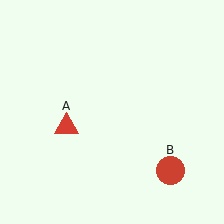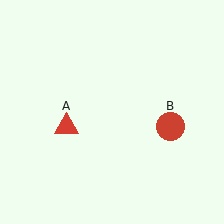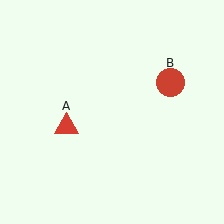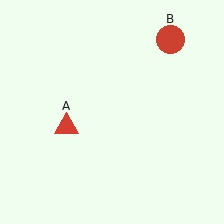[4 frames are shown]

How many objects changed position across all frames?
1 object changed position: red circle (object B).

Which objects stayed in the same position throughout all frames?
Red triangle (object A) remained stationary.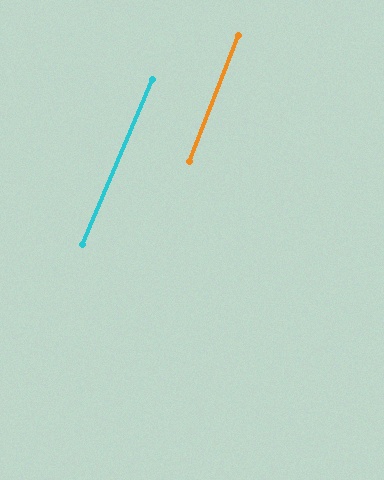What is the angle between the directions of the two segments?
Approximately 2 degrees.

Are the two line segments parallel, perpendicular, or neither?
Parallel — their directions differ by only 1.6°.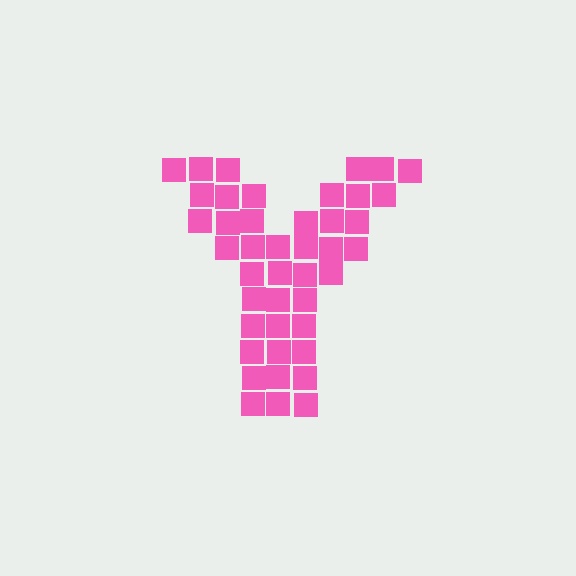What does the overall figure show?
The overall figure shows the letter Y.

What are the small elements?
The small elements are squares.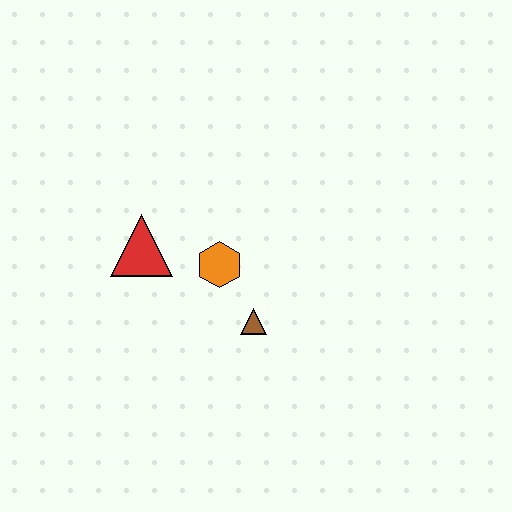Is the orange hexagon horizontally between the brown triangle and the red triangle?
Yes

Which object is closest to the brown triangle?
The orange hexagon is closest to the brown triangle.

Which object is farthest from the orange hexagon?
The red triangle is farthest from the orange hexagon.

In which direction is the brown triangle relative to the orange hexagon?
The brown triangle is below the orange hexagon.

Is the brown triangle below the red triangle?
Yes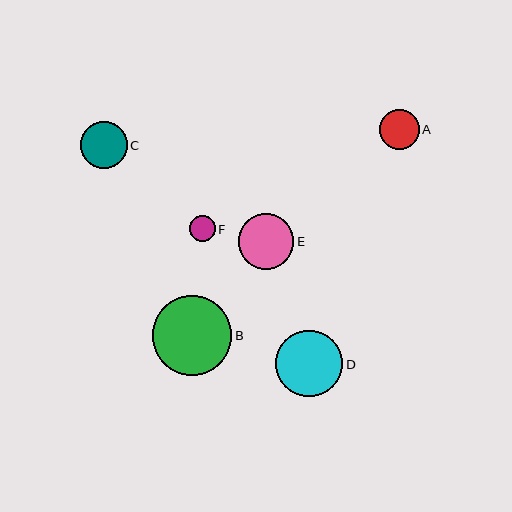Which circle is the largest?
Circle B is the largest with a size of approximately 79 pixels.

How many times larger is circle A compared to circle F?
Circle A is approximately 1.5 times the size of circle F.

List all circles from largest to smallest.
From largest to smallest: B, D, E, C, A, F.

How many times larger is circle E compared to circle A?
Circle E is approximately 1.4 times the size of circle A.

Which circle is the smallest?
Circle F is the smallest with a size of approximately 26 pixels.